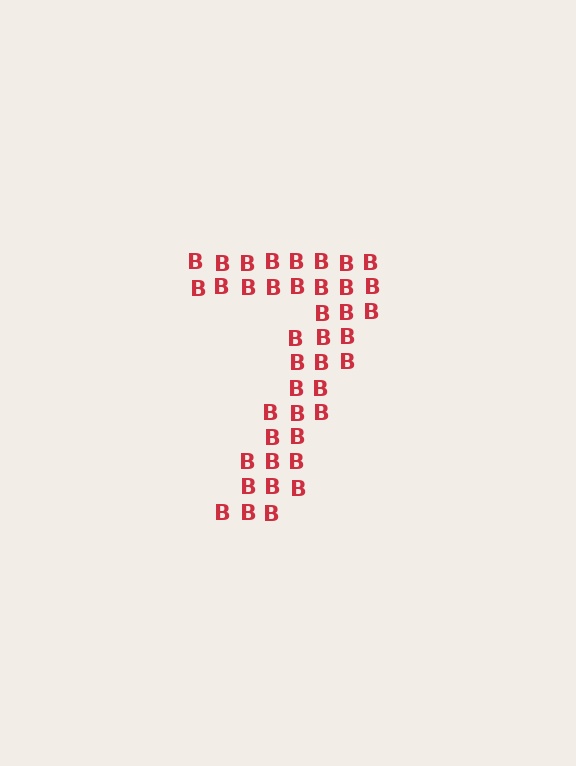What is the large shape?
The large shape is the digit 7.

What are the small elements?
The small elements are letter B's.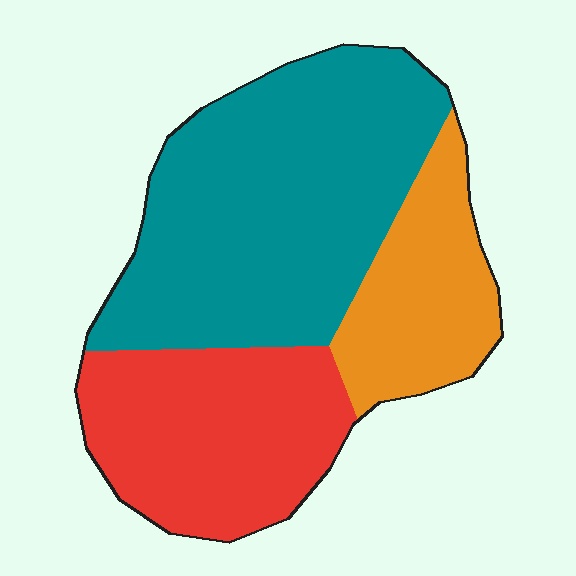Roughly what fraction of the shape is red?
Red takes up about one third (1/3) of the shape.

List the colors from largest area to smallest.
From largest to smallest: teal, red, orange.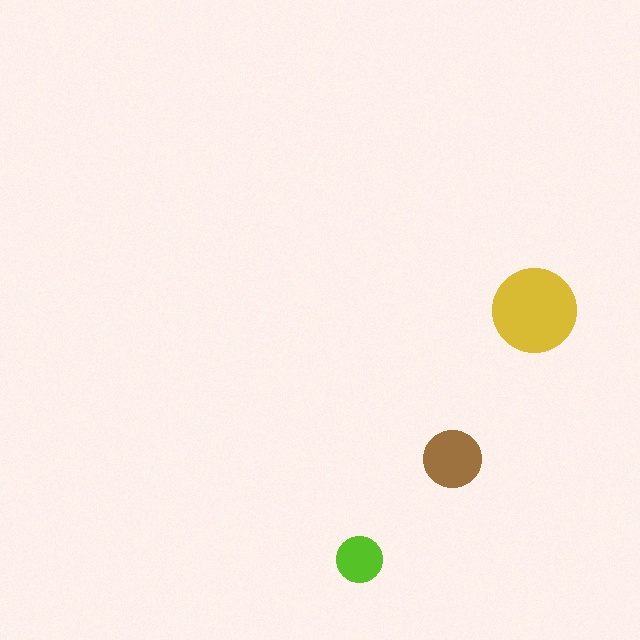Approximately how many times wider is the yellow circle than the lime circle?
About 2 times wider.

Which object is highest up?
The yellow circle is topmost.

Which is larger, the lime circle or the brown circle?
The brown one.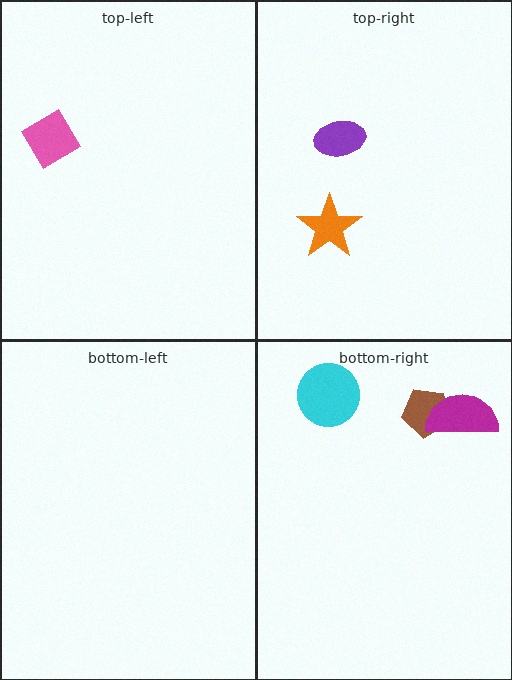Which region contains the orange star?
The top-right region.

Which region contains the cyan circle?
The bottom-right region.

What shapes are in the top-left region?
The pink diamond.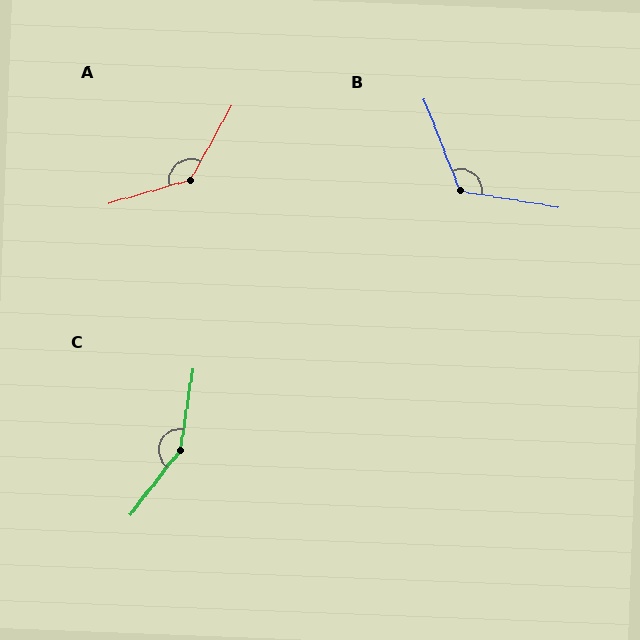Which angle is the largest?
C, at approximately 151 degrees.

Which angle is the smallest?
B, at approximately 121 degrees.